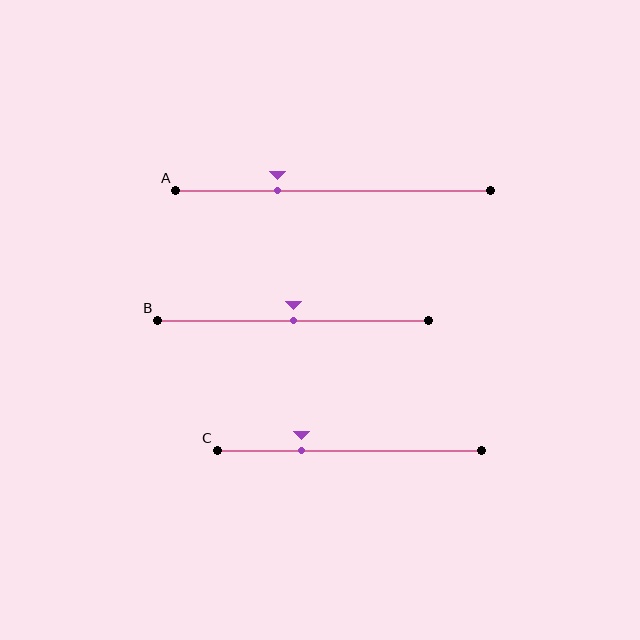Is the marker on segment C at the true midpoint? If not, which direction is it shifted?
No, the marker on segment C is shifted to the left by about 18% of the segment length.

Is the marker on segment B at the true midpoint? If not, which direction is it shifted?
Yes, the marker on segment B is at the true midpoint.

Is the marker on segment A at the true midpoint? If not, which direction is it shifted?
No, the marker on segment A is shifted to the left by about 18% of the segment length.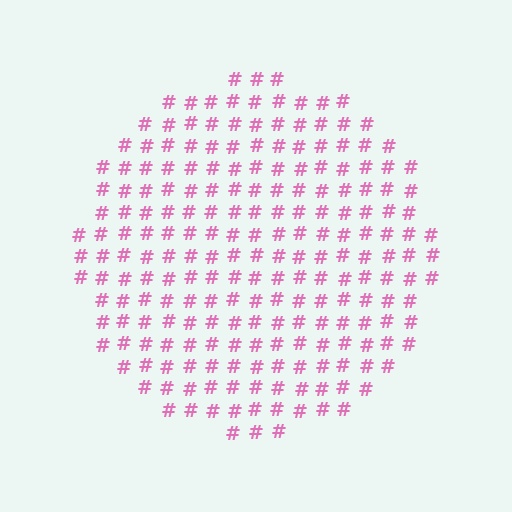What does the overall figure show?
The overall figure shows a circle.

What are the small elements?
The small elements are hash symbols.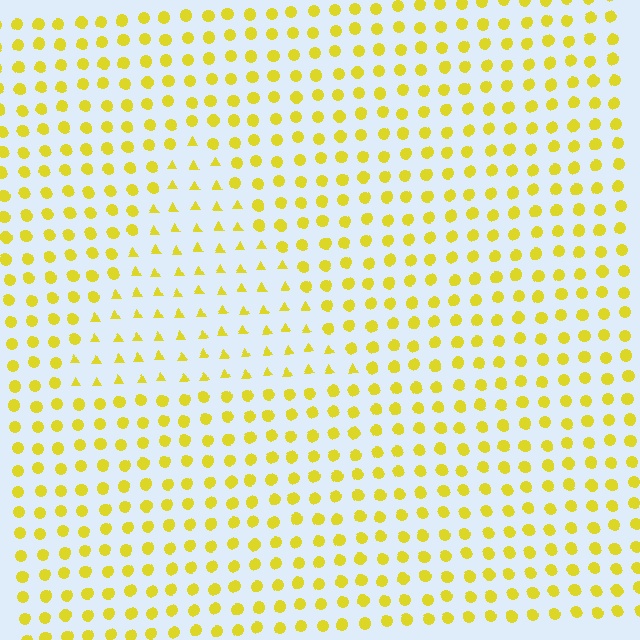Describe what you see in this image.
The image is filled with small yellow elements arranged in a uniform grid. A triangle-shaped region contains triangles, while the surrounding area contains circles. The boundary is defined purely by the change in element shape.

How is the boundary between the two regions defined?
The boundary is defined by a change in element shape: triangles inside vs. circles outside. All elements share the same color and spacing.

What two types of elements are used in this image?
The image uses triangles inside the triangle region and circles outside it.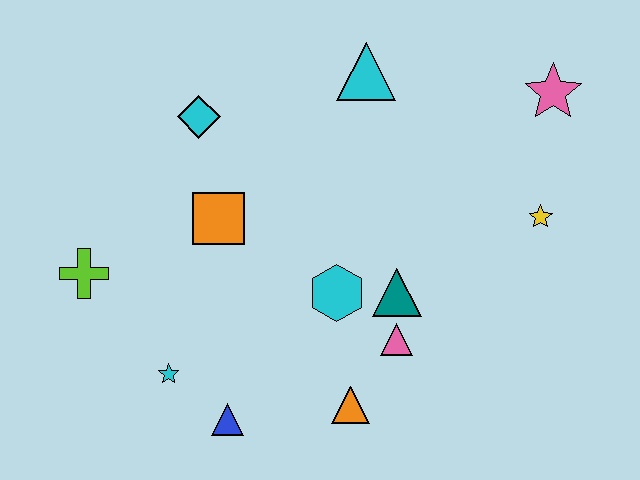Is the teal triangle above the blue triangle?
Yes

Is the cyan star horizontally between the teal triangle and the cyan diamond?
No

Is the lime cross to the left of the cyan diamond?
Yes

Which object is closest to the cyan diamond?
The orange square is closest to the cyan diamond.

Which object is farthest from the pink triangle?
The lime cross is farthest from the pink triangle.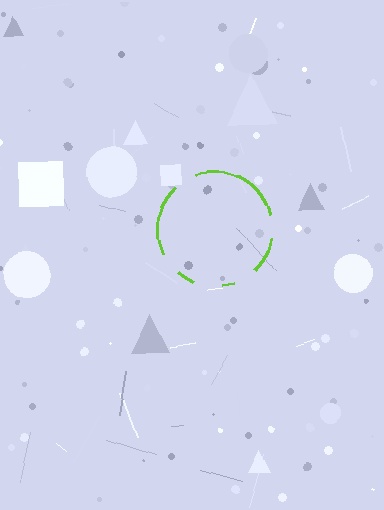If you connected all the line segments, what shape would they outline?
They would outline a circle.